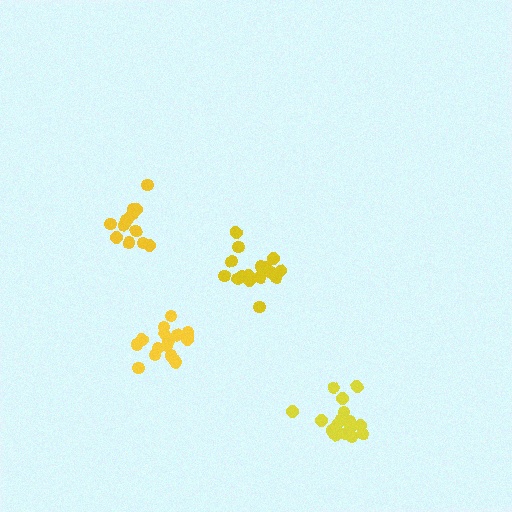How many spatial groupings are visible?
There are 4 spatial groupings.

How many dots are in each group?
Group 1: 14 dots, Group 2: 16 dots, Group 3: 16 dots, Group 4: 17 dots (63 total).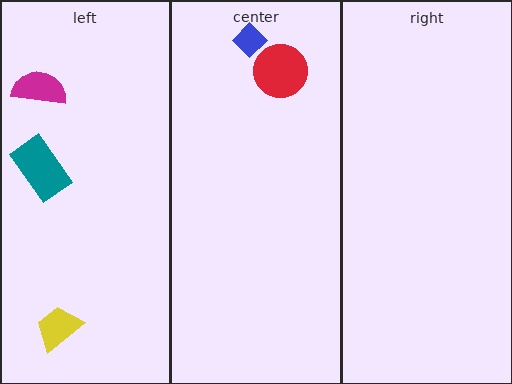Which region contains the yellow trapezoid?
The left region.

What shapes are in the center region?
The red circle, the blue diamond.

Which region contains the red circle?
The center region.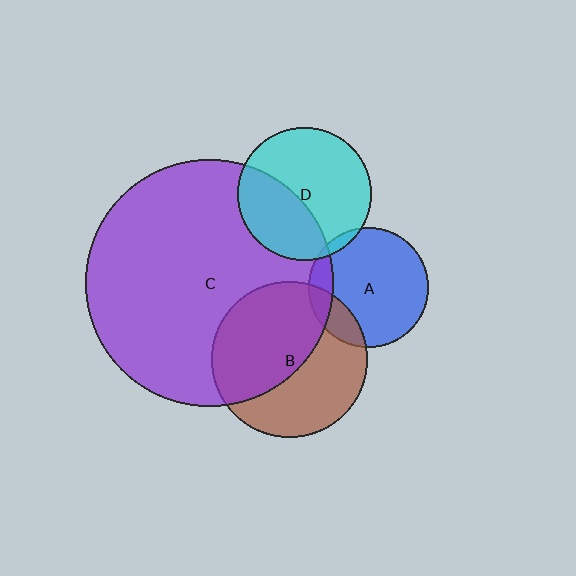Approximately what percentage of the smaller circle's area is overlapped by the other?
Approximately 40%.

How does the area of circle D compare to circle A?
Approximately 1.2 times.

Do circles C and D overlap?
Yes.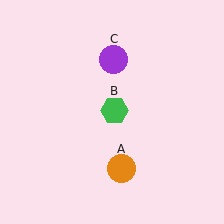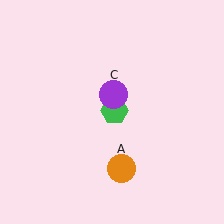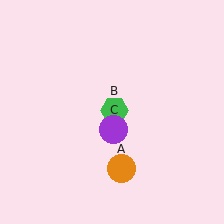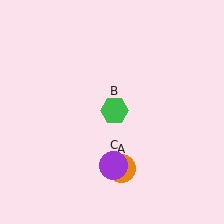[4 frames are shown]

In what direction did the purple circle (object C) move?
The purple circle (object C) moved down.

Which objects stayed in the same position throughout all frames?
Orange circle (object A) and green hexagon (object B) remained stationary.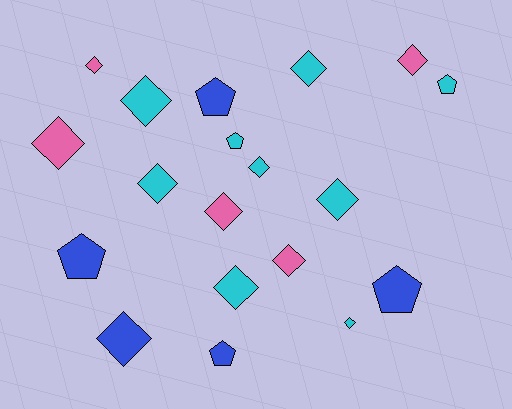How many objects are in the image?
There are 19 objects.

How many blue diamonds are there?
There is 1 blue diamond.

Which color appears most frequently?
Cyan, with 9 objects.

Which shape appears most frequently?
Diamond, with 13 objects.